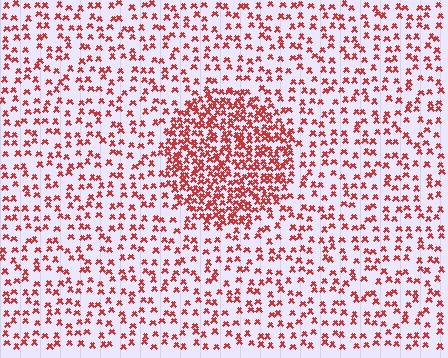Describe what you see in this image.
The image contains small red elements arranged at two different densities. A circle-shaped region is visible where the elements are more densely packed than the surrounding area.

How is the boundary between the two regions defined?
The boundary is defined by a change in element density (approximately 2.4x ratio). All elements are the same color, size, and shape.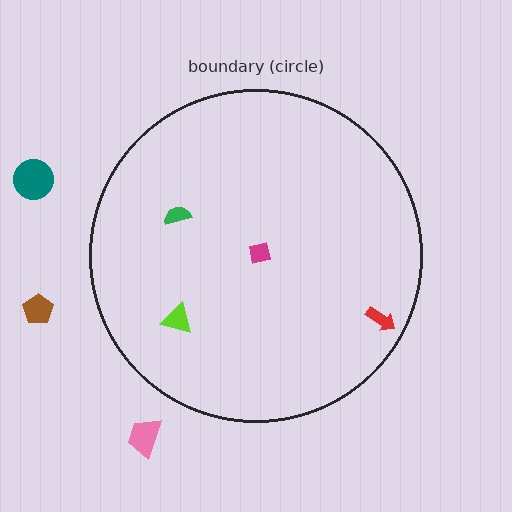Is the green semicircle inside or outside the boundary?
Inside.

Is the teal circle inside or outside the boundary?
Outside.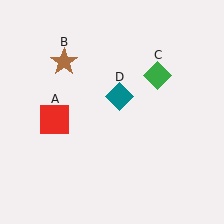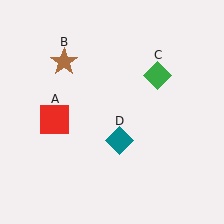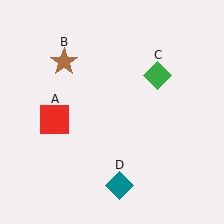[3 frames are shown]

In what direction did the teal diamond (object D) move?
The teal diamond (object D) moved down.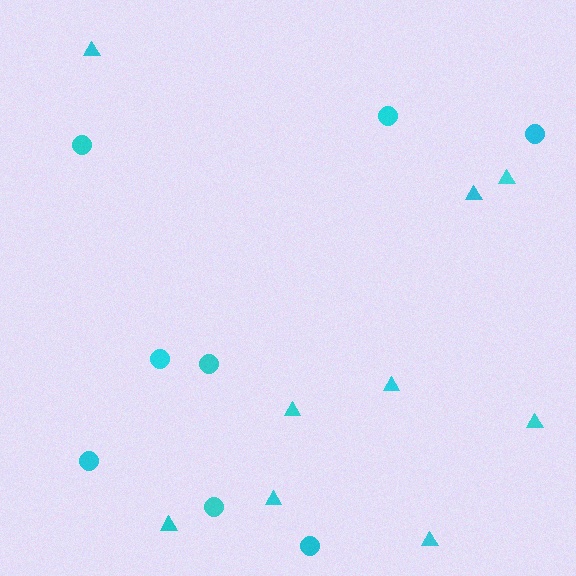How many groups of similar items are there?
There are 2 groups: one group of circles (8) and one group of triangles (9).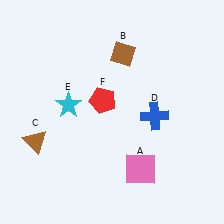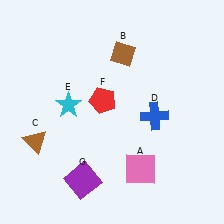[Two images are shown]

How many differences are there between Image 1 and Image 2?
There is 1 difference between the two images.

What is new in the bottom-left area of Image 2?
A purple square (G) was added in the bottom-left area of Image 2.